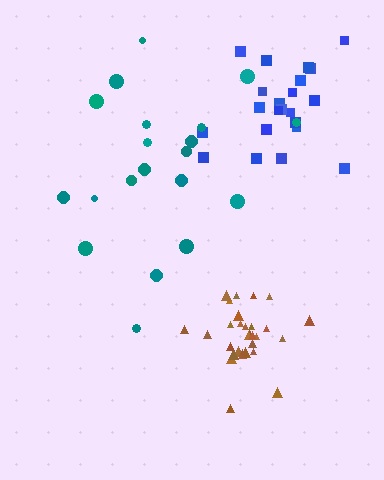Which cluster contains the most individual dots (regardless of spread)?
Brown (30).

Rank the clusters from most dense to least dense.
brown, blue, teal.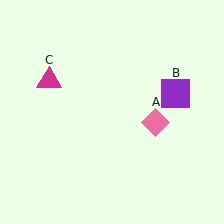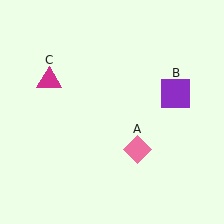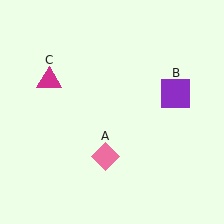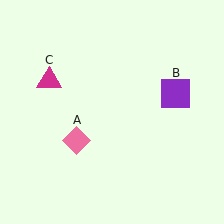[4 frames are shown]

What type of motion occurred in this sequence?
The pink diamond (object A) rotated clockwise around the center of the scene.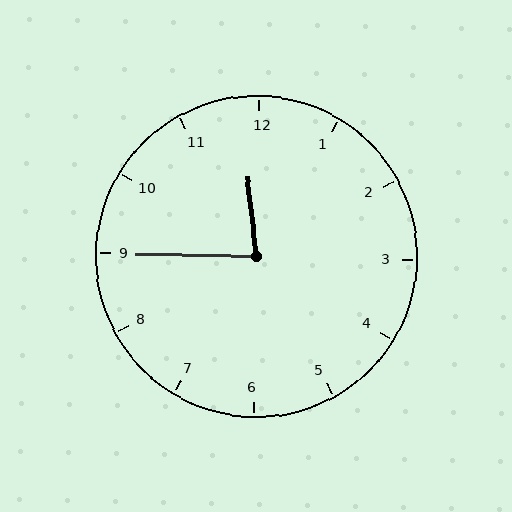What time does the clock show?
11:45.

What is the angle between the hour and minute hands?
Approximately 82 degrees.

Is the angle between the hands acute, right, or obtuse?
It is acute.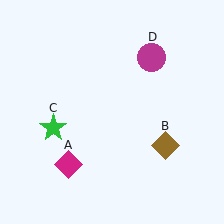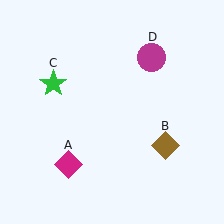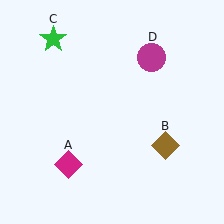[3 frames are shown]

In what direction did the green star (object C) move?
The green star (object C) moved up.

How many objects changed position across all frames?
1 object changed position: green star (object C).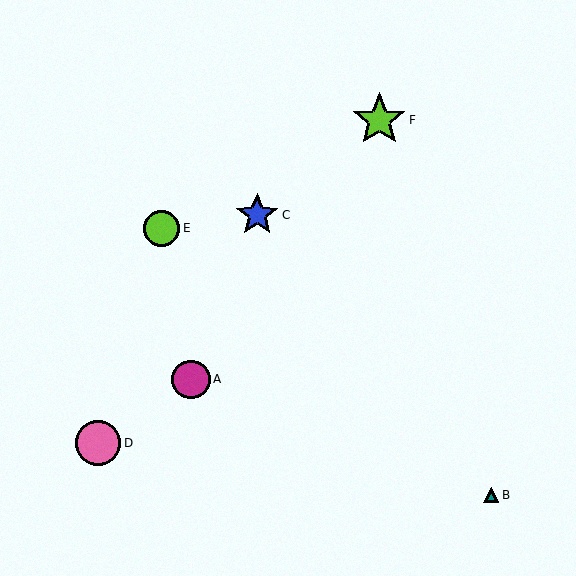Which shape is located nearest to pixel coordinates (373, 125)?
The lime star (labeled F) at (379, 120) is nearest to that location.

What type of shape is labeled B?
Shape B is a teal triangle.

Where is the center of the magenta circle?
The center of the magenta circle is at (191, 379).